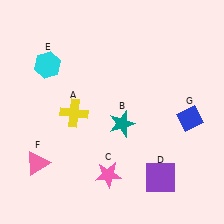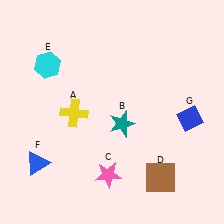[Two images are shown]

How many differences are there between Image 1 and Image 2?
There are 2 differences between the two images.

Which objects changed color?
D changed from purple to brown. F changed from pink to blue.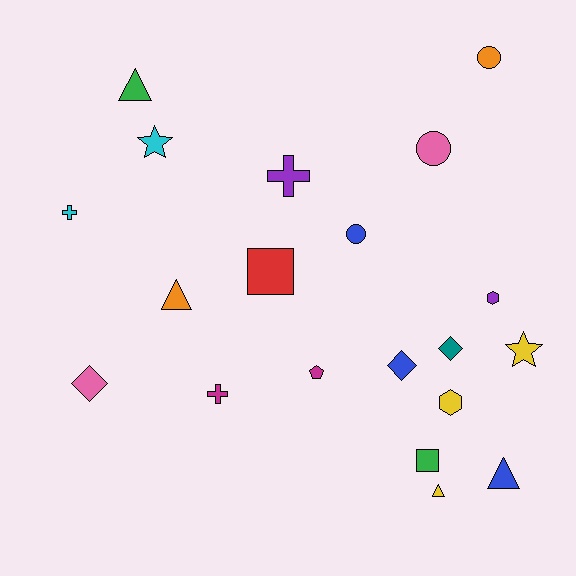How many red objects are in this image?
There is 1 red object.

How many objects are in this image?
There are 20 objects.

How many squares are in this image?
There are 2 squares.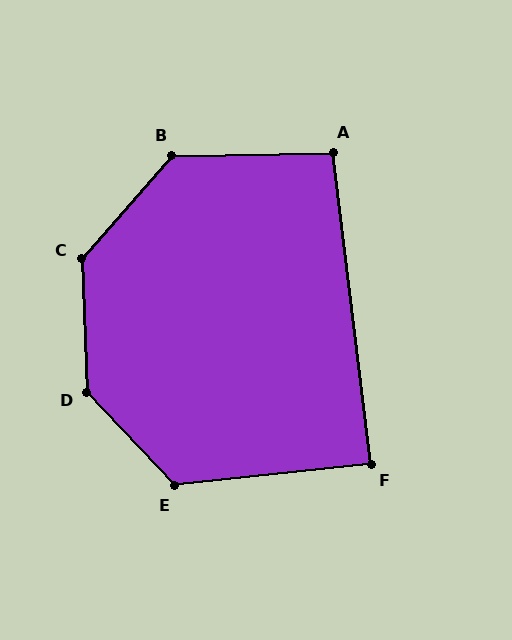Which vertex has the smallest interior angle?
F, at approximately 89 degrees.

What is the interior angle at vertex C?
Approximately 137 degrees (obtuse).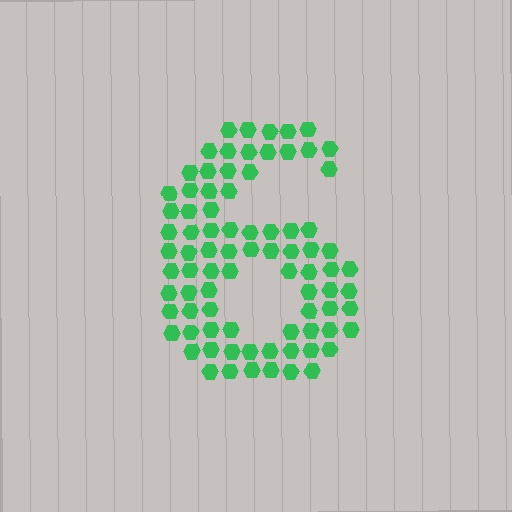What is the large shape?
The large shape is the digit 6.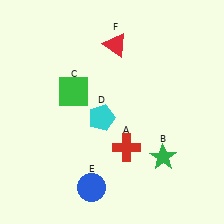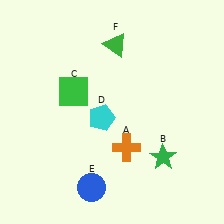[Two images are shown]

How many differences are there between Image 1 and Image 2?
There are 2 differences between the two images.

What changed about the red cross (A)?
In Image 1, A is red. In Image 2, it changed to orange.